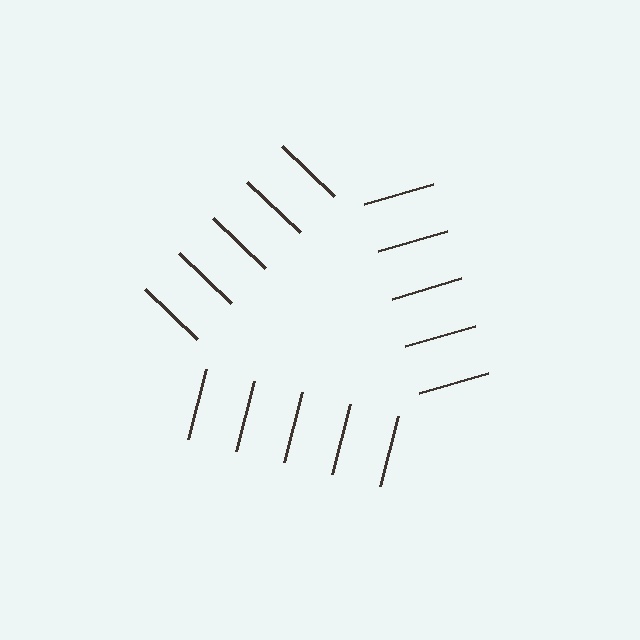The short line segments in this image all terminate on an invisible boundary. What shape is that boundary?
An illusory triangle — the line segments terminate on its edges but no continuous stroke is drawn.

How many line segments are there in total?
15 — 5 along each of the 3 edges.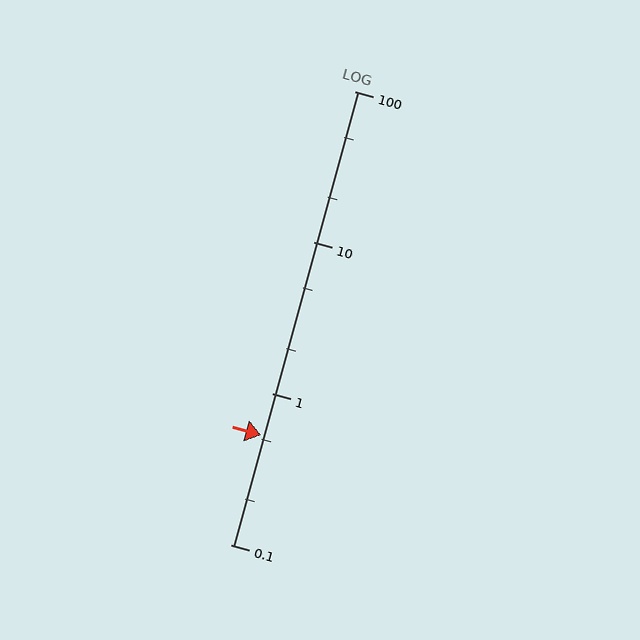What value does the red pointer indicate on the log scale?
The pointer indicates approximately 0.53.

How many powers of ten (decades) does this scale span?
The scale spans 3 decades, from 0.1 to 100.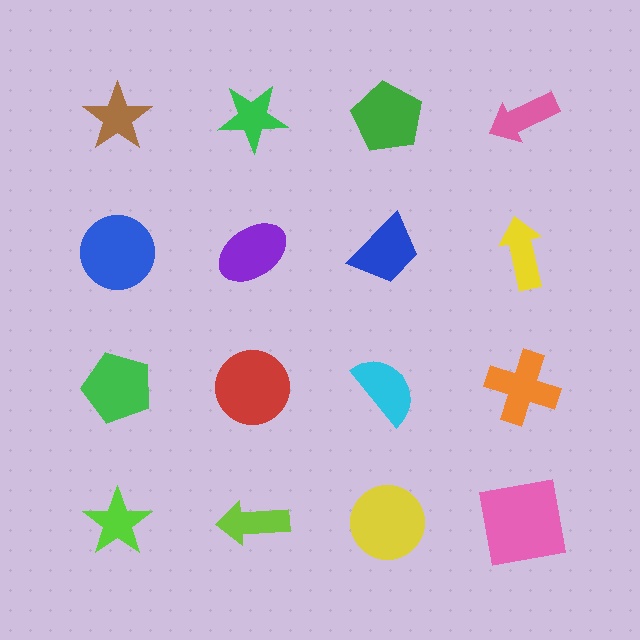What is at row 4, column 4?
A pink square.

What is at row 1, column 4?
A pink arrow.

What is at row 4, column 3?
A yellow circle.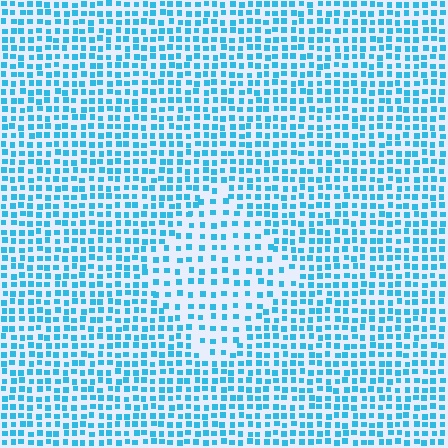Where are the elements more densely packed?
The elements are more densely packed outside the diamond boundary.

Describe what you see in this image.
The image contains small cyan elements arranged at two different densities. A diamond-shaped region is visible where the elements are less densely packed than the surrounding area.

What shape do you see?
I see a diamond.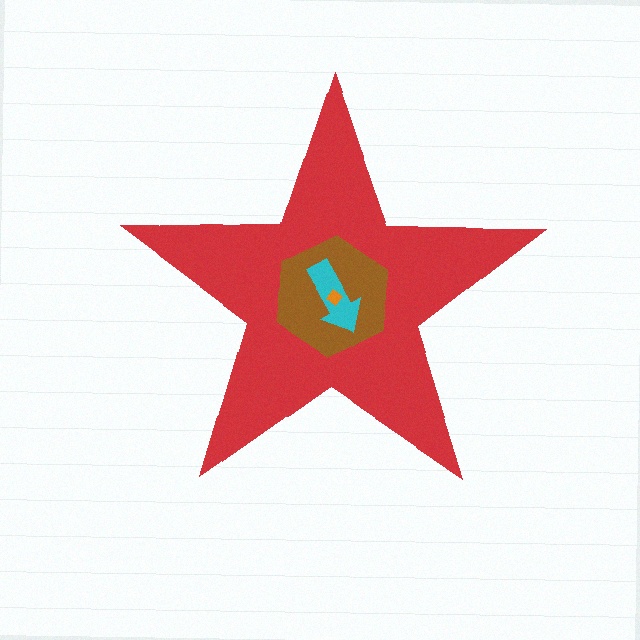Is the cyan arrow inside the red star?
Yes.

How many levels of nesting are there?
4.